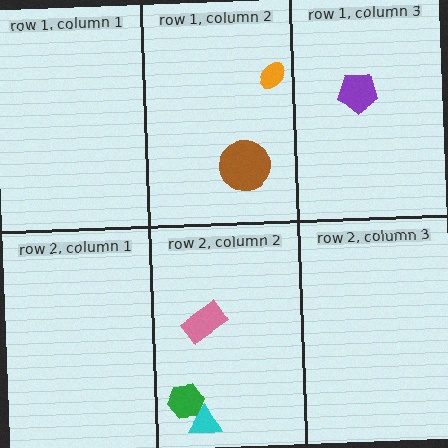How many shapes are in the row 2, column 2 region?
3.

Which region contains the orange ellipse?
The row 1, column 2 region.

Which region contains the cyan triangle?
The row 2, column 2 region.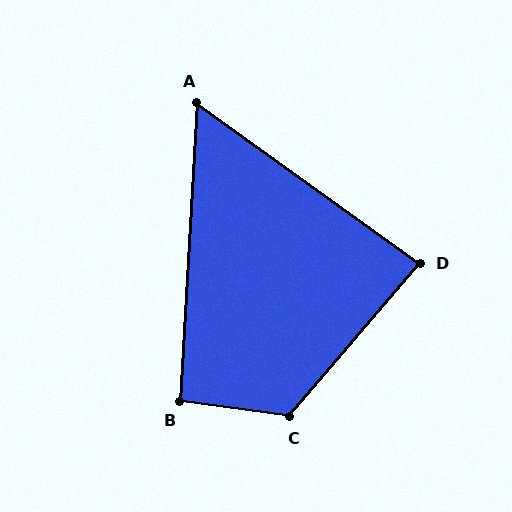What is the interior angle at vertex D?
Approximately 85 degrees (approximately right).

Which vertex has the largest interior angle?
C, at approximately 122 degrees.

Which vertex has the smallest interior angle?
A, at approximately 58 degrees.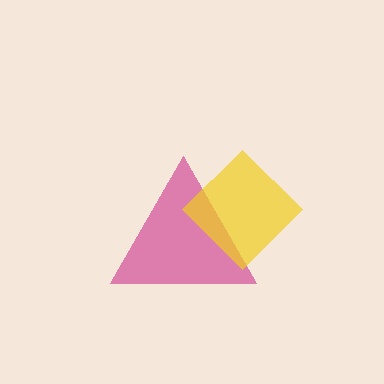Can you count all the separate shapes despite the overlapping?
Yes, there are 2 separate shapes.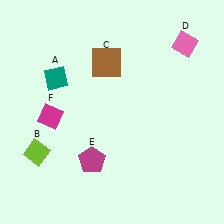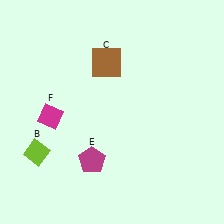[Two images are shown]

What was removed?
The pink diamond (D), the teal diamond (A) were removed in Image 2.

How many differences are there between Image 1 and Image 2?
There are 2 differences between the two images.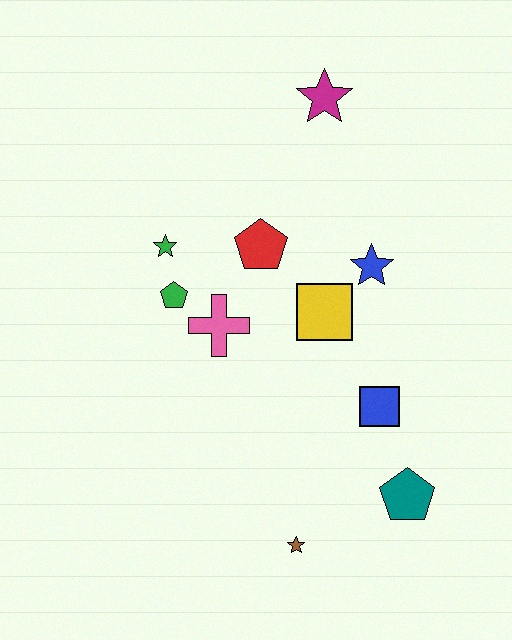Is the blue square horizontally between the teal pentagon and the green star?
Yes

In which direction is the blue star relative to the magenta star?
The blue star is below the magenta star.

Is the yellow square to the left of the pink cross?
No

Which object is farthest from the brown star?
The magenta star is farthest from the brown star.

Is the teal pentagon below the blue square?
Yes